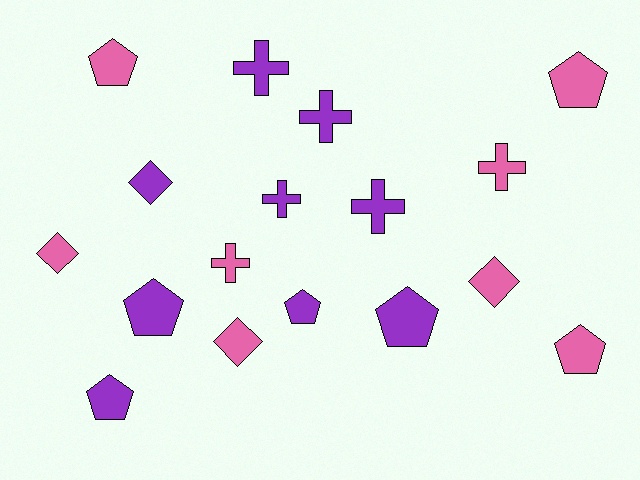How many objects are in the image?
There are 17 objects.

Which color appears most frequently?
Purple, with 9 objects.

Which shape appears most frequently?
Pentagon, with 7 objects.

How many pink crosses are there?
There are 2 pink crosses.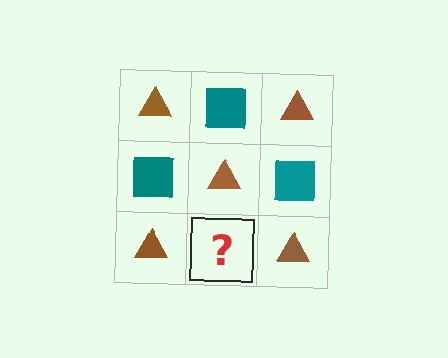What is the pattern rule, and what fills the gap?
The rule is that it alternates brown triangle and teal square in a checkerboard pattern. The gap should be filled with a teal square.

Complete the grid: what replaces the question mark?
The question mark should be replaced with a teal square.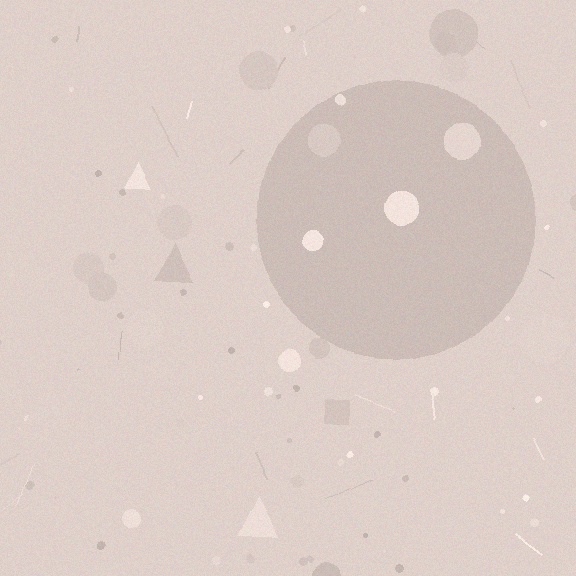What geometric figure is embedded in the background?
A circle is embedded in the background.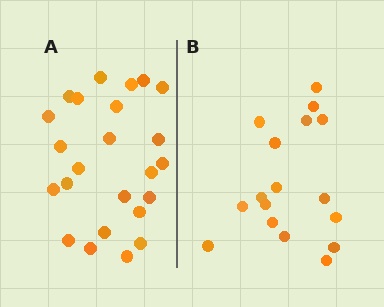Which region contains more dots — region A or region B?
Region A (the left region) has more dots.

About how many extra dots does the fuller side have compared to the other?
Region A has roughly 8 or so more dots than region B.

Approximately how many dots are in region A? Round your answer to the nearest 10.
About 20 dots. (The exact count is 24, which rounds to 20.)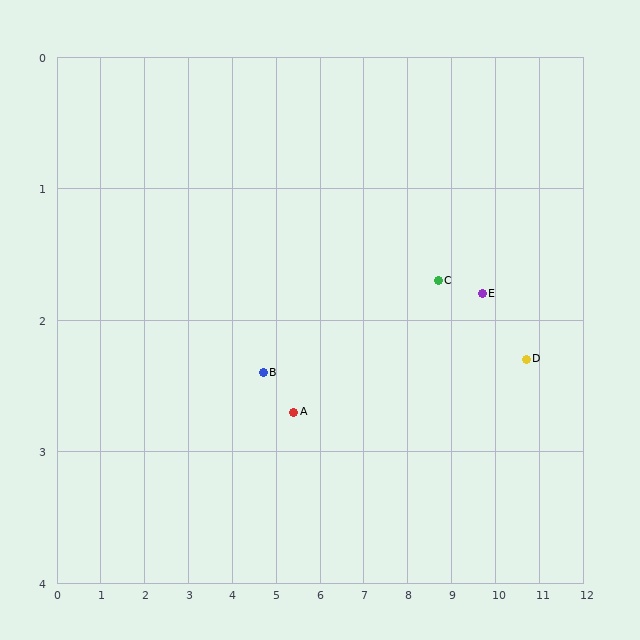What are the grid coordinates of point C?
Point C is at approximately (8.7, 1.7).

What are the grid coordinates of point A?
Point A is at approximately (5.4, 2.7).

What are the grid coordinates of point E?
Point E is at approximately (9.7, 1.8).